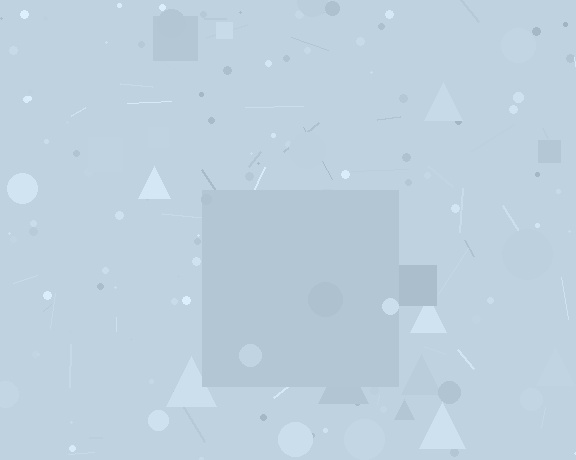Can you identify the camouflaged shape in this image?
The camouflaged shape is a square.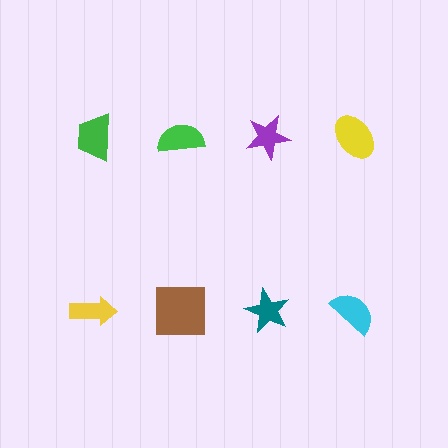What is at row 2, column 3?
A teal star.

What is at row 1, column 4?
A yellow ellipse.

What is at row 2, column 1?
A yellow arrow.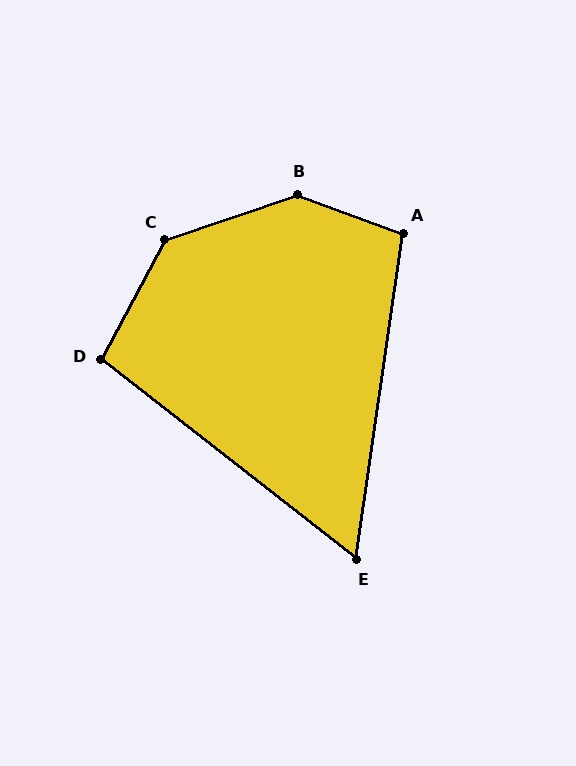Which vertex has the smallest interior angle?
E, at approximately 60 degrees.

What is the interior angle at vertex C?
Approximately 137 degrees (obtuse).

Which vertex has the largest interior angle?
B, at approximately 141 degrees.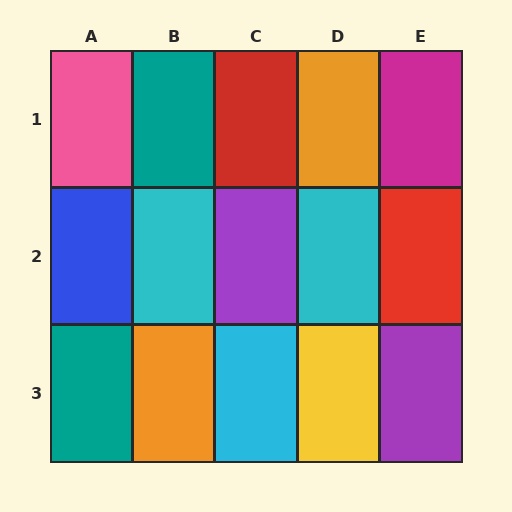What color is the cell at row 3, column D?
Yellow.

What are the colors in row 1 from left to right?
Pink, teal, red, orange, magenta.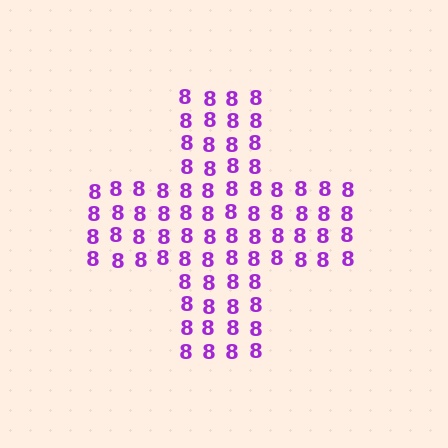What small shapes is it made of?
It is made of small digit 8's.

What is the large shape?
The large shape is a cross.